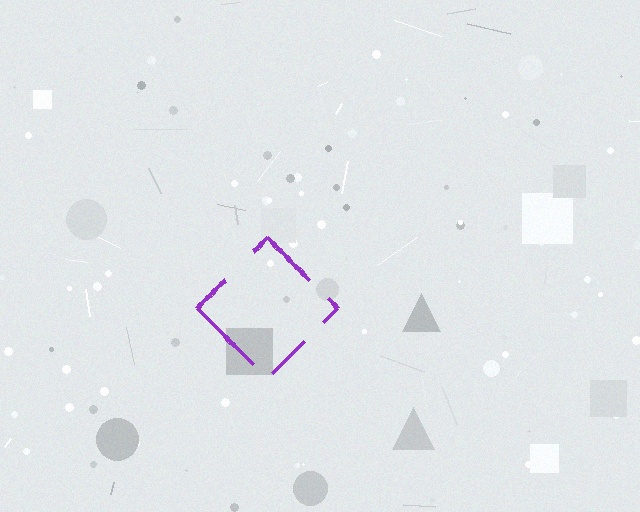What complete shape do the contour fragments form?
The contour fragments form a diamond.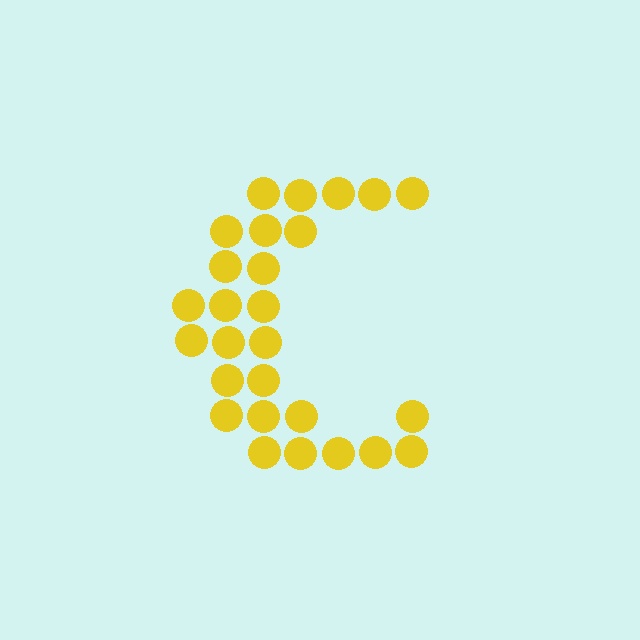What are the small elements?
The small elements are circles.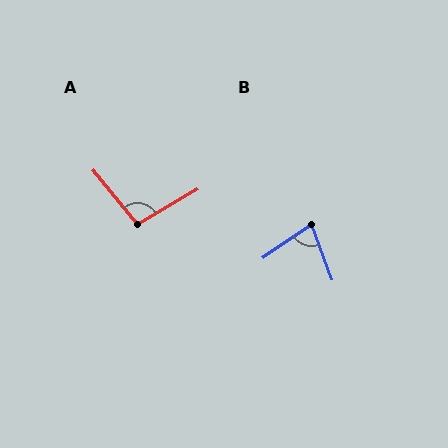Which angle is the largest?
A, at approximately 99 degrees.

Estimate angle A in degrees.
Approximately 99 degrees.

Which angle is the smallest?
B, at approximately 76 degrees.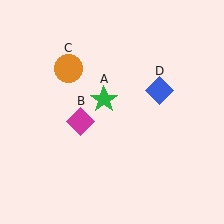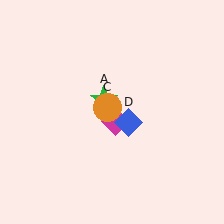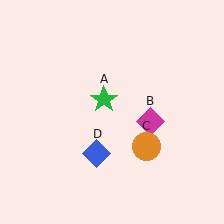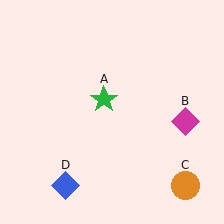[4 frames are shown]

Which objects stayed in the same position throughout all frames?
Green star (object A) remained stationary.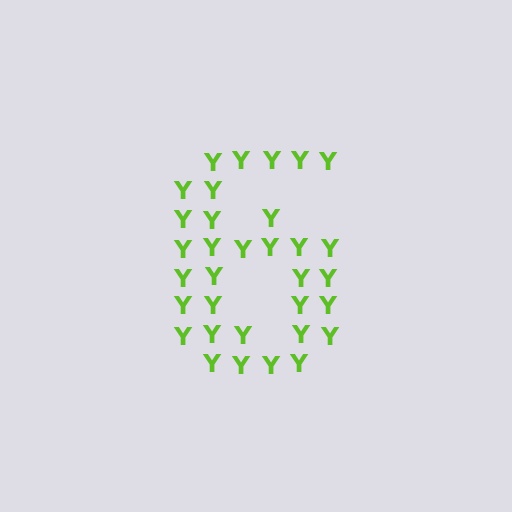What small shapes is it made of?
It is made of small letter Y's.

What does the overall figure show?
The overall figure shows the digit 6.